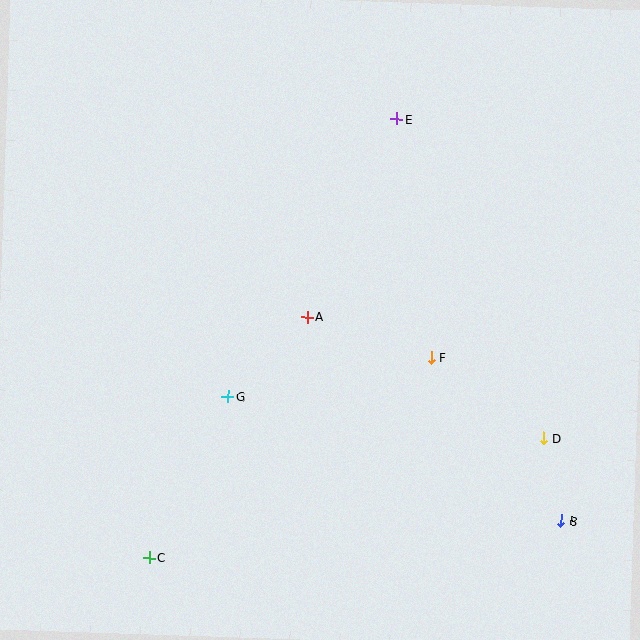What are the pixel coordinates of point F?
Point F is at (431, 358).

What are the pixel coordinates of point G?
Point G is at (228, 397).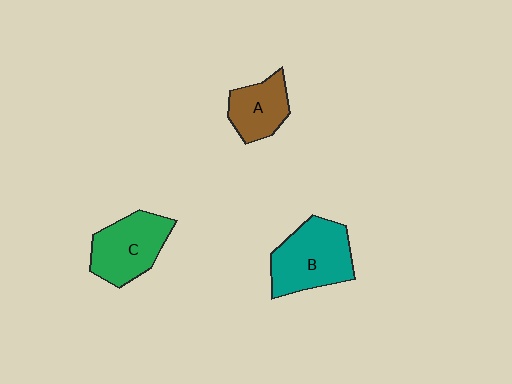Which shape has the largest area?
Shape B (teal).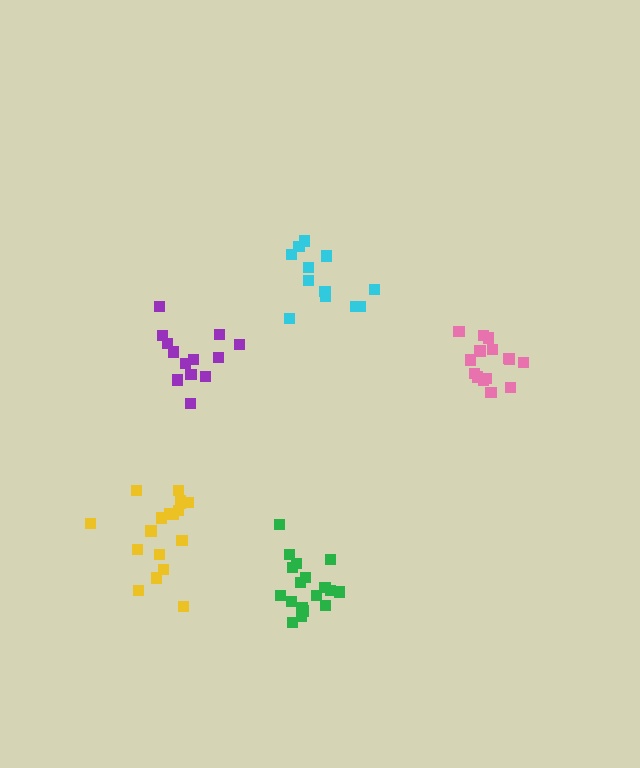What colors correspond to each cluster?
The clusters are colored: pink, cyan, yellow, purple, green.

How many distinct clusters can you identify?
There are 5 distinct clusters.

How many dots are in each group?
Group 1: 15 dots, Group 2: 12 dots, Group 3: 18 dots, Group 4: 13 dots, Group 5: 18 dots (76 total).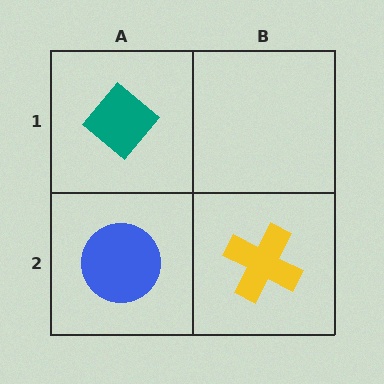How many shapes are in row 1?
1 shape.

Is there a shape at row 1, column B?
No, that cell is empty.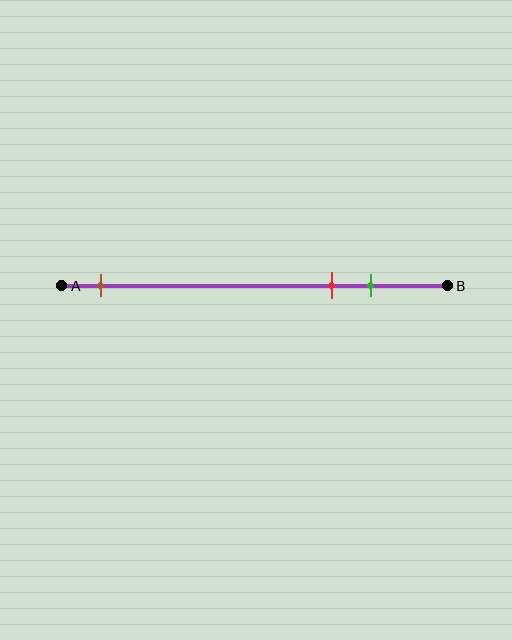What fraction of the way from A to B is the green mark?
The green mark is approximately 80% (0.8) of the way from A to B.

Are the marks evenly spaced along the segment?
No, the marks are not evenly spaced.